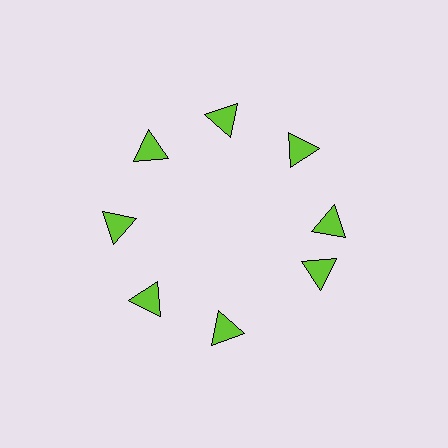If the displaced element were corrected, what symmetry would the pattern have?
It would have 8-fold rotational symmetry — the pattern would map onto itself every 45 degrees.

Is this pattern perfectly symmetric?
No. The 8 lime triangles are arranged in a ring, but one element near the 4 o'clock position is rotated out of alignment along the ring, breaking the 8-fold rotational symmetry.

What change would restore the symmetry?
The symmetry would be restored by rotating it back into even spacing with its neighbors so that all 8 triangles sit at equal angles and equal distance from the center.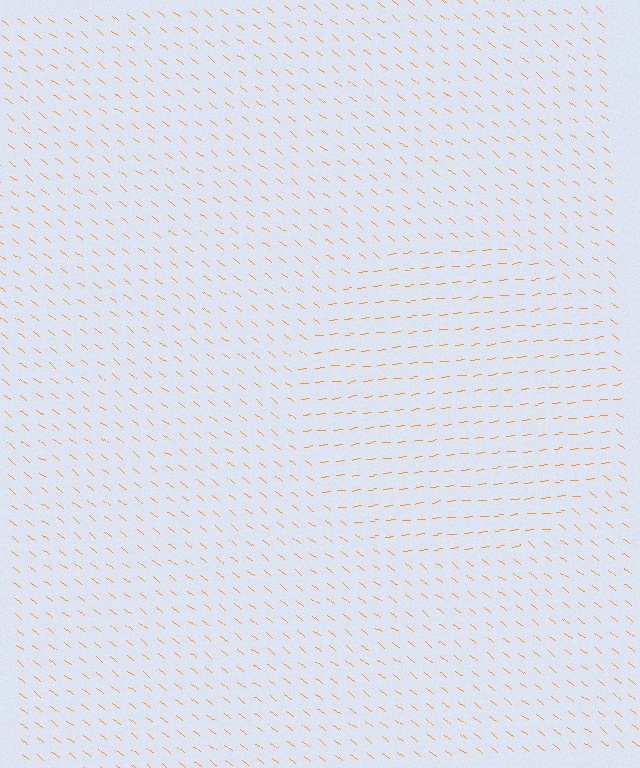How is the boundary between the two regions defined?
The boundary is defined purely by a change in line orientation (approximately 45 degrees difference). All lines are the same color and thickness.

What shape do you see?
I see a circle.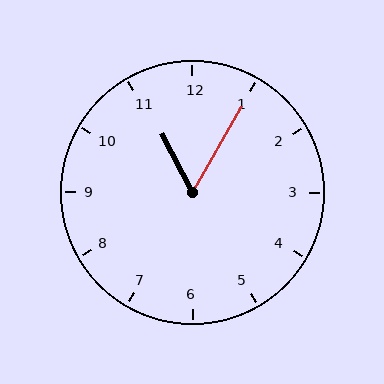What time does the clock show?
11:05.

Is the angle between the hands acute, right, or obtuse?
It is acute.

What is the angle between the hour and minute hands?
Approximately 58 degrees.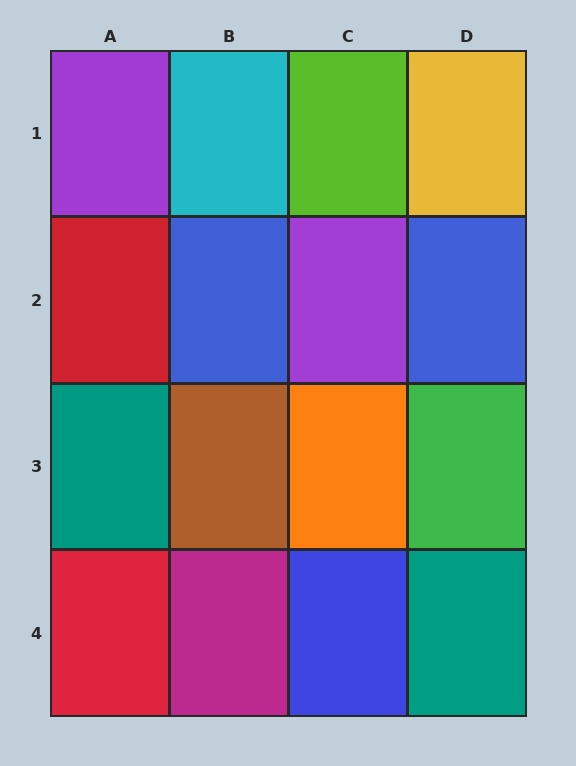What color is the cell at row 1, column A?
Purple.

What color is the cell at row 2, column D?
Blue.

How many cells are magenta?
1 cell is magenta.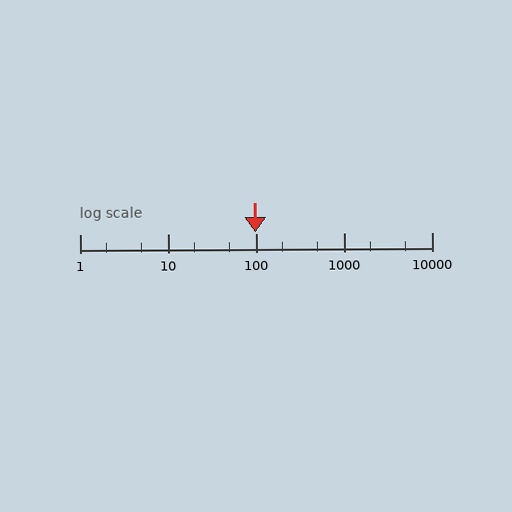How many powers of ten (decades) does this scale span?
The scale spans 4 decades, from 1 to 10000.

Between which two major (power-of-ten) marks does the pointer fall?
The pointer is between 10 and 100.